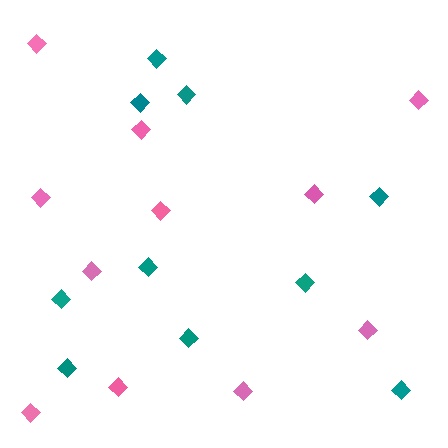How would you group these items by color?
There are 2 groups: one group of teal diamonds (10) and one group of pink diamonds (11).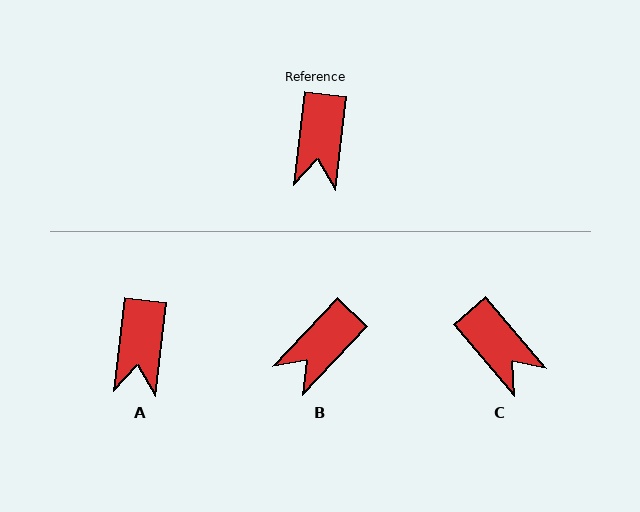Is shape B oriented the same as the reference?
No, it is off by about 37 degrees.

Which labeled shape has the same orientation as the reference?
A.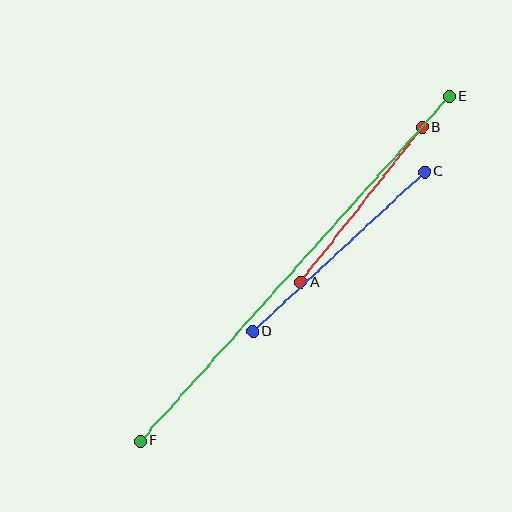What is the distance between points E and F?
The distance is approximately 463 pixels.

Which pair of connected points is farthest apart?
Points E and F are farthest apart.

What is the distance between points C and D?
The distance is approximately 234 pixels.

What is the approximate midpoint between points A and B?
The midpoint is at approximately (361, 205) pixels.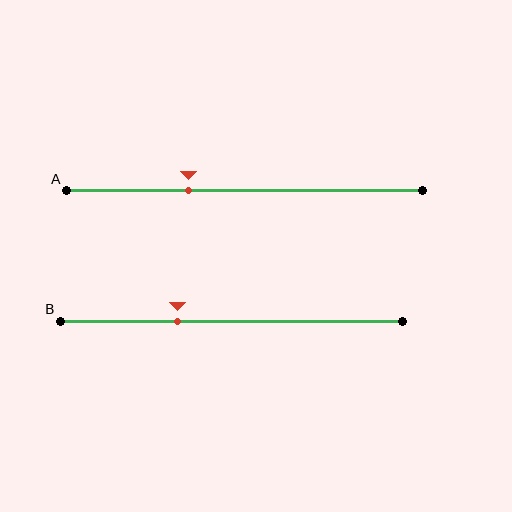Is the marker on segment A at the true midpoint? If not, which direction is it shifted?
No, the marker on segment A is shifted to the left by about 16% of the segment length.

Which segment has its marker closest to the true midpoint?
Segment B has its marker closest to the true midpoint.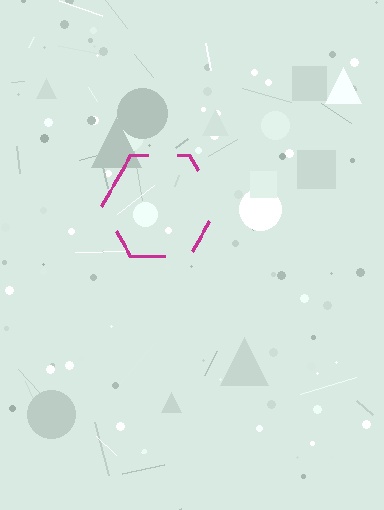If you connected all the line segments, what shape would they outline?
They would outline a hexagon.